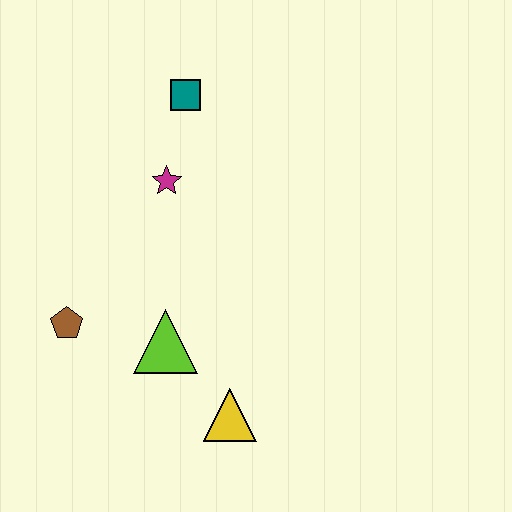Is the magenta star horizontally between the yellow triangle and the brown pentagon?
Yes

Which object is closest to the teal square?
The magenta star is closest to the teal square.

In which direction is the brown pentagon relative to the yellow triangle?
The brown pentagon is to the left of the yellow triangle.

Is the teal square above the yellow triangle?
Yes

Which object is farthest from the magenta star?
The yellow triangle is farthest from the magenta star.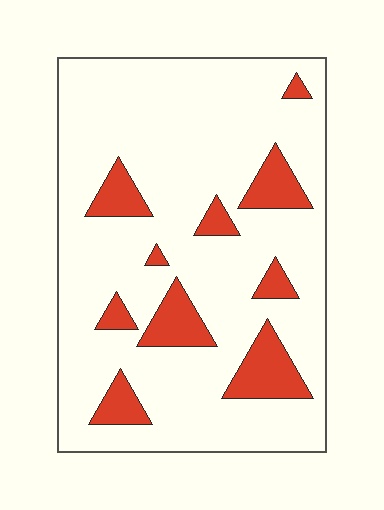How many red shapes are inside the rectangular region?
10.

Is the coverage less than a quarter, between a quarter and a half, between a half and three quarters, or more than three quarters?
Less than a quarter.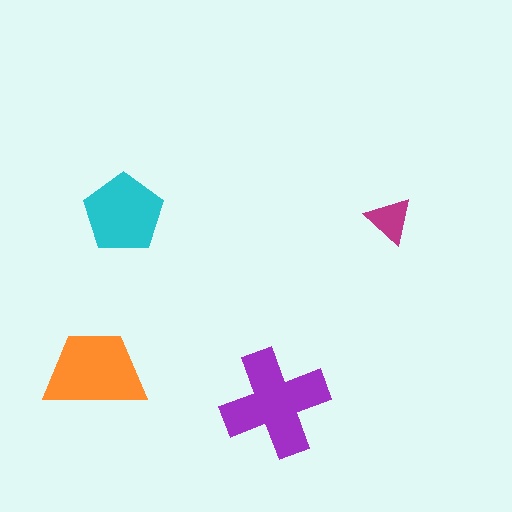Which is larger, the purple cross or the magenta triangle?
The purple cross.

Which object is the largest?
The purple cross.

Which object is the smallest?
The magenta triangle.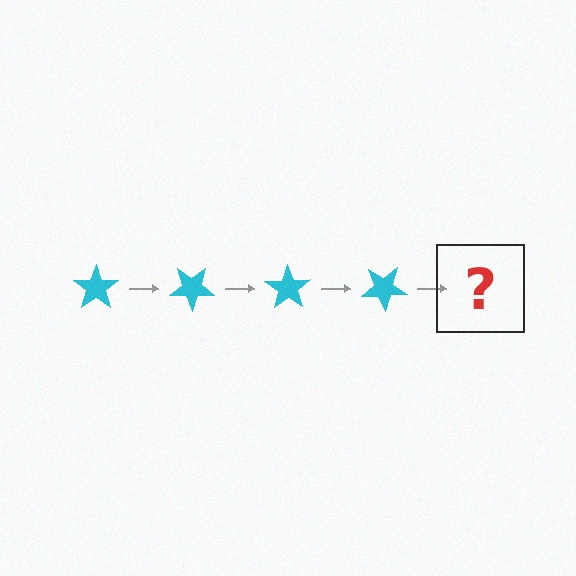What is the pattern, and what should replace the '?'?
The pattern is that the star rotates 35 degrees each step. The '?' should be a cyan star rotated 140 degrees.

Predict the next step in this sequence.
The next step is a cyan star rotated 140 degrees.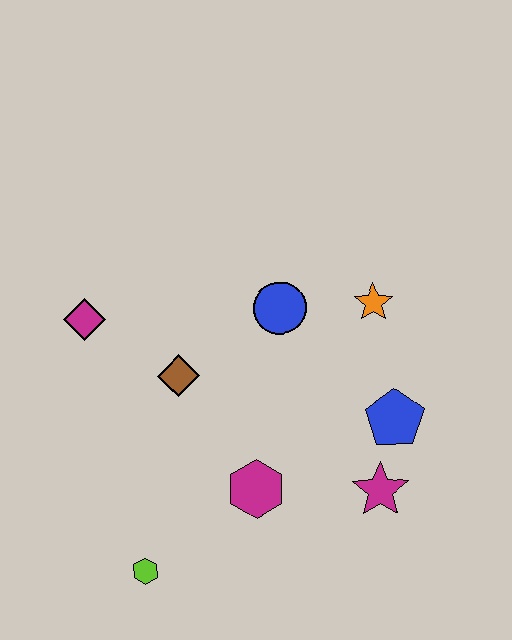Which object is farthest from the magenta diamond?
The magenta star is farthest from the magenta diamond.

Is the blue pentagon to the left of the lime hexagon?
No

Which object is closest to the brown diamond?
The magenta diamond is closest to the brown diamond.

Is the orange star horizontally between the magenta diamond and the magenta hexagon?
No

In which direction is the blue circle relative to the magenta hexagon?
The blue circle is above the magenta hexagon.